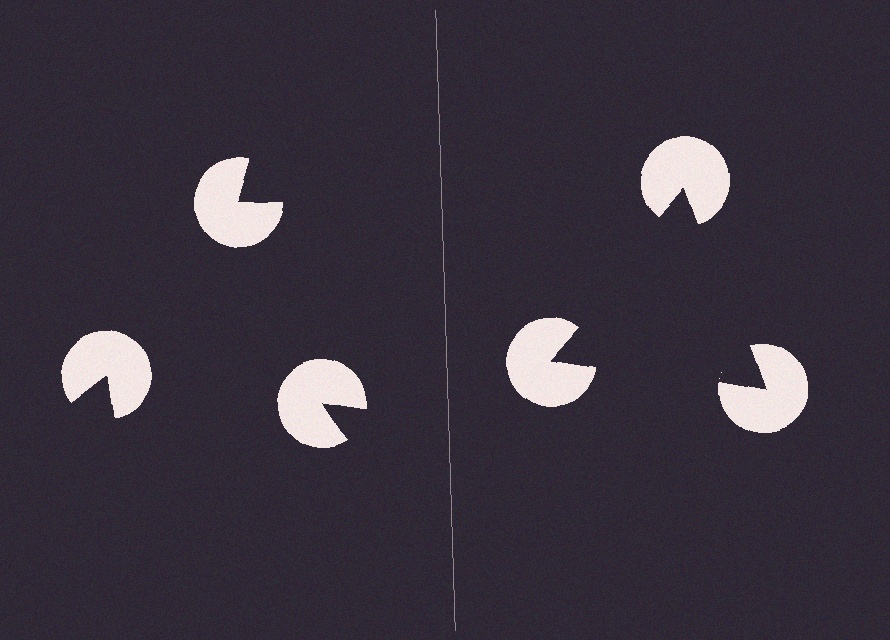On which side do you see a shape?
An illusory triangle appears on the right side. On the left side the wedge cuts are rotated, so no coherent shape forms.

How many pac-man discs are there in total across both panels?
6 — 3 on each side.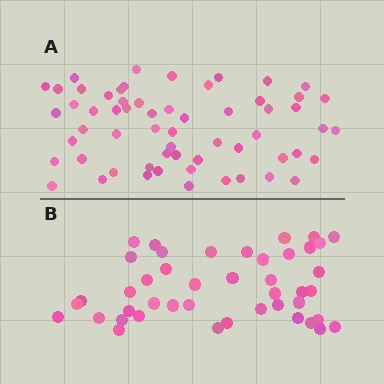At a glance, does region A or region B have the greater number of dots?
Region A (the top region) has more dots.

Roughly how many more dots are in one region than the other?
Region A has approximately 15 more dots than region B.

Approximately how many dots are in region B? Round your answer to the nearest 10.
About 40 dots. (The exact count is 44, which rounds to 40.)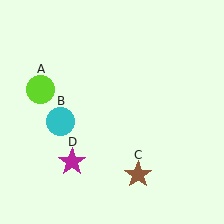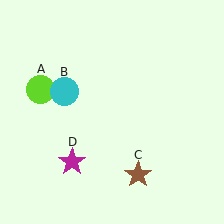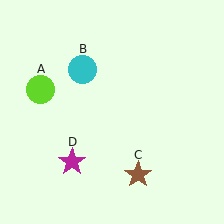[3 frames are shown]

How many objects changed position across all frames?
1 object changed position: cyan circle (object B).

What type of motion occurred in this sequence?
The cyan circle (object B) rotated clockwise around the center of the scene.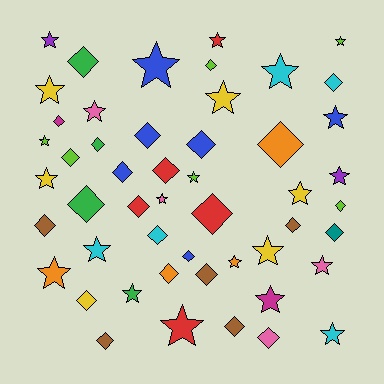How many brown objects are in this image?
There are 5 brown objects.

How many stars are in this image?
There are 24 stars.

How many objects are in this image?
There are 50 objects.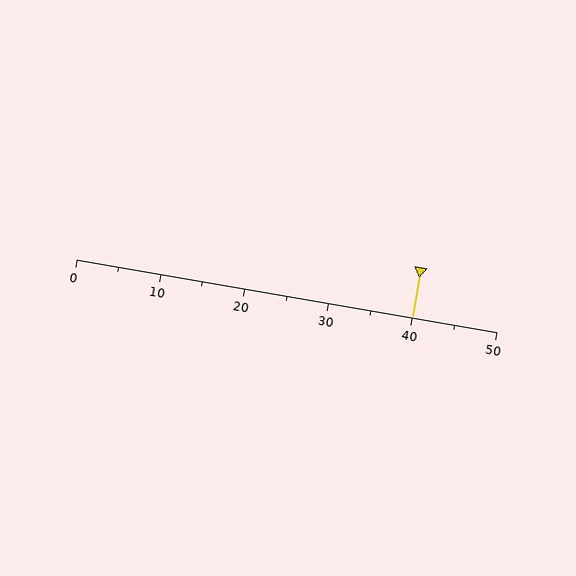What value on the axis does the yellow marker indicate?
The marker indicates approximately 40.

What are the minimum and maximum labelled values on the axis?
The axis runs from 0 to 50.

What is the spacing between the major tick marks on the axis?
The major ticks are spaced 10 apart.